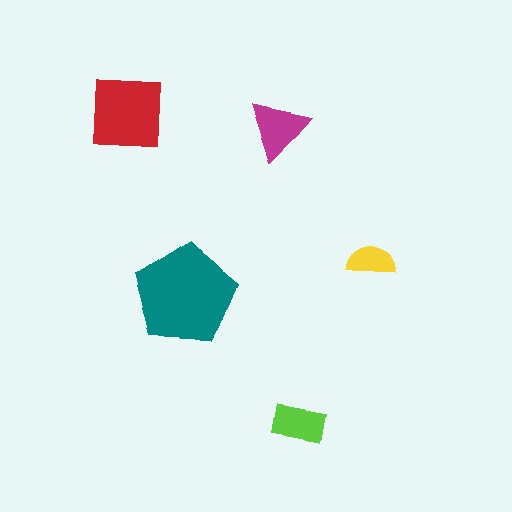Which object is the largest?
The teal pentagon.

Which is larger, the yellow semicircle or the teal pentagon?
The teal pentagon.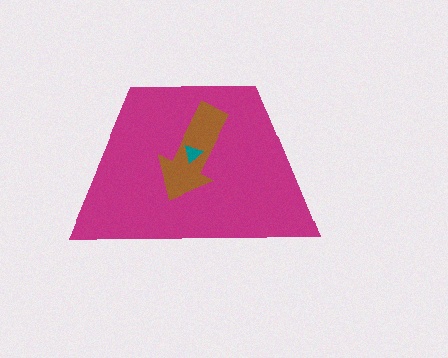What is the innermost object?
The teal triangle.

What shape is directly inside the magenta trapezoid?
The brown arrow.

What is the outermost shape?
The magenta trapezoid.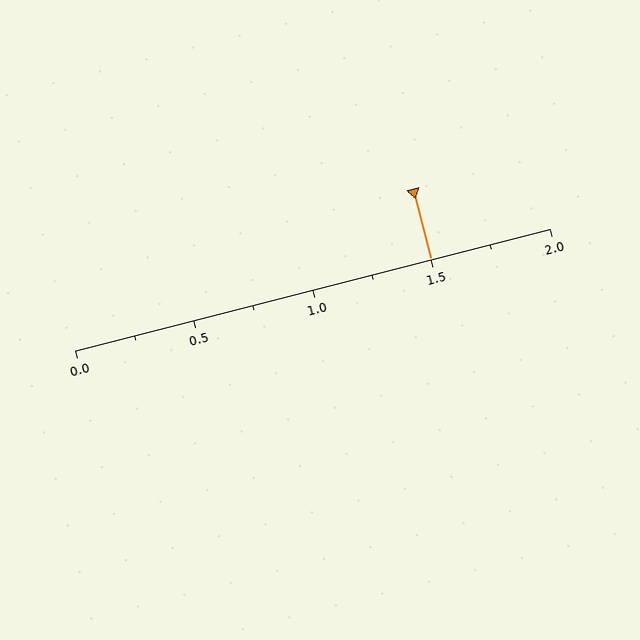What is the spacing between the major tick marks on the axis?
The major ticks are spaced 0.5 apart.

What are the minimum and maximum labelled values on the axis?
The axis runs from 0.0 to 2.0.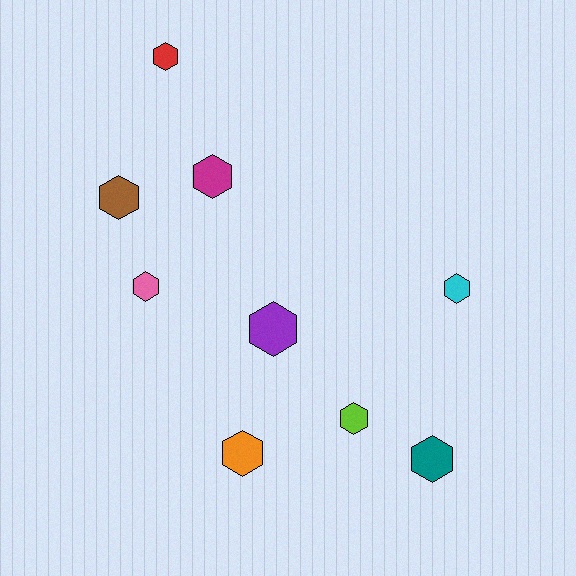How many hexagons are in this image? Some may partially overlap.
There are 9 hexagons.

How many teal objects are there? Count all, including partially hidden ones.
There is 1 teal object.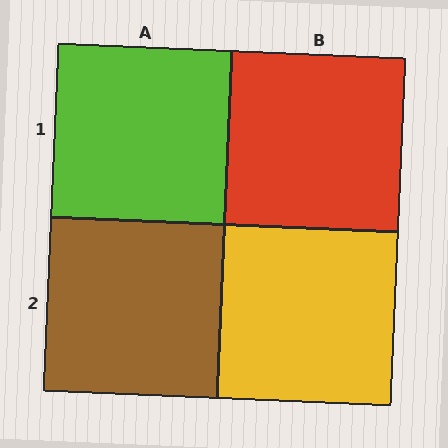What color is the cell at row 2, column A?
Brown.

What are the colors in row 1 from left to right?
Lime, red.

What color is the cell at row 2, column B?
Yellow.